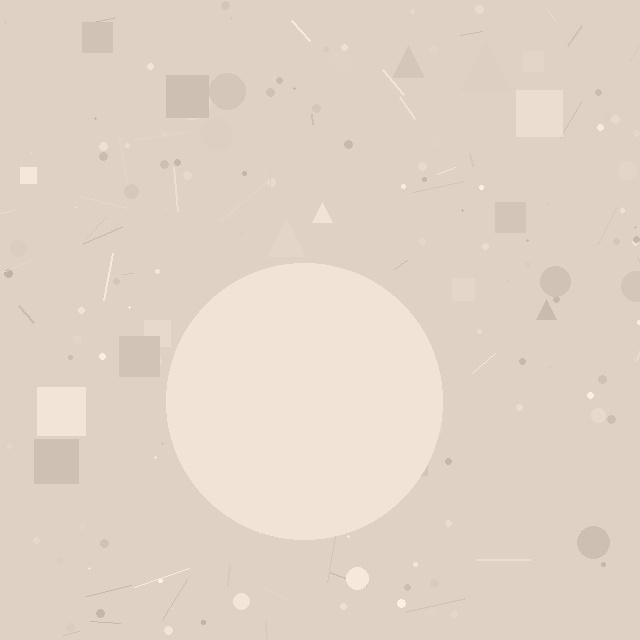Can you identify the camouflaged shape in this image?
The camouflaged shape is a circle.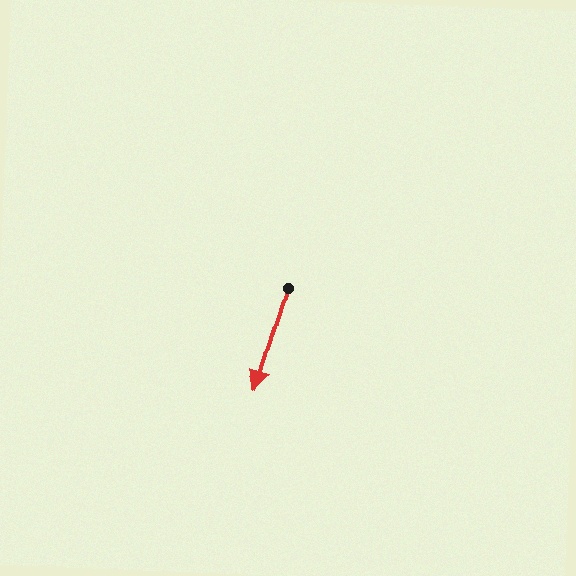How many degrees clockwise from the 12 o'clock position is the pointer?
Approximately 197 degrees.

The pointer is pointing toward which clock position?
Roughly 7 o'clock.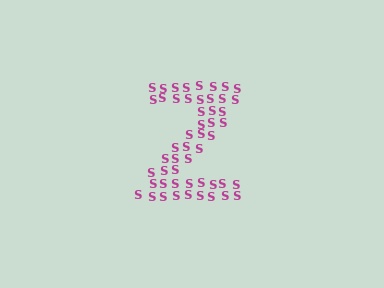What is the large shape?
The large shape is the letter Z.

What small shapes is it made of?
It is made of small letter S's.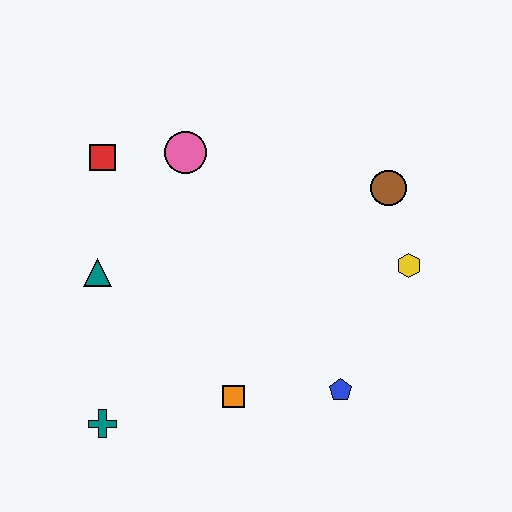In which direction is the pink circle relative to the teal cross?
The pink circle is above the teal cross.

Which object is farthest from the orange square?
The red square is farthest from the orange square.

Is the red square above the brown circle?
Yes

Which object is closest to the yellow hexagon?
The brown circle is closest to the yellow hexagon.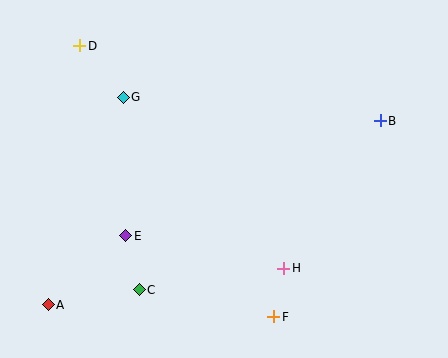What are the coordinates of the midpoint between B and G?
The midpoint between B and G is at (252, 109).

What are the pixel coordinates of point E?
Point E is at (126, 236).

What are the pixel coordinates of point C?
Point C is at (139, 290).